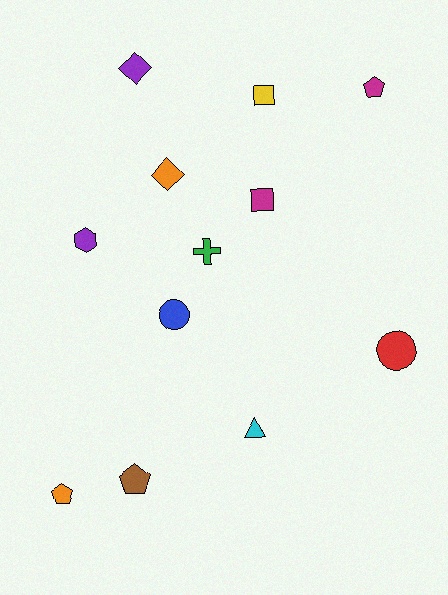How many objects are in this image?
There are 12 objects.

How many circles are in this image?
There are 2 circles.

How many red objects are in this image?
There is 1 red object.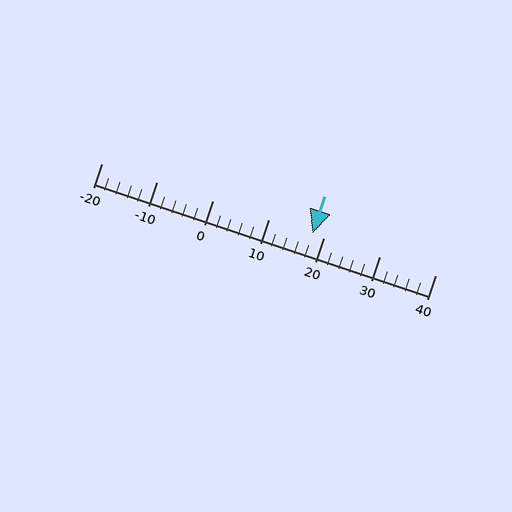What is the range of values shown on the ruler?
The ruler shows values from -20 to 40.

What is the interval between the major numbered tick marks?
The major tick marks are spaced 10 units apart.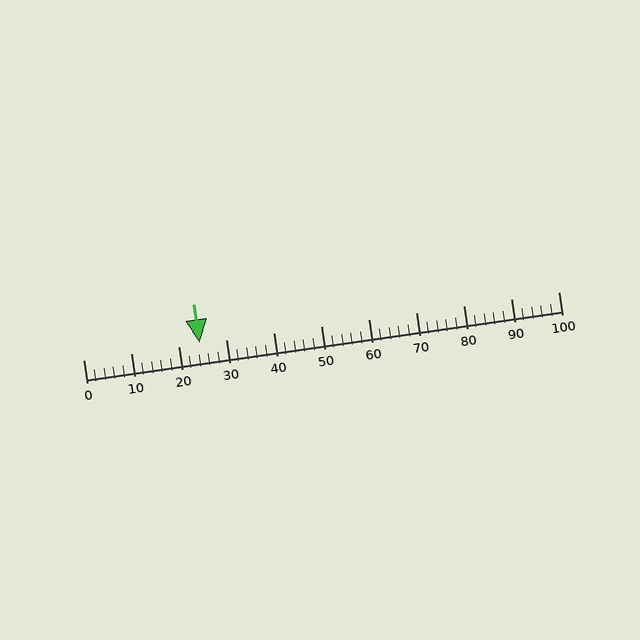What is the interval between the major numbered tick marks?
The major tick marks are spaced 10 units apart.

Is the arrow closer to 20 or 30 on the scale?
The arrow is closer to 20.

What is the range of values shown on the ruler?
The ruler shows values from 0 to 100.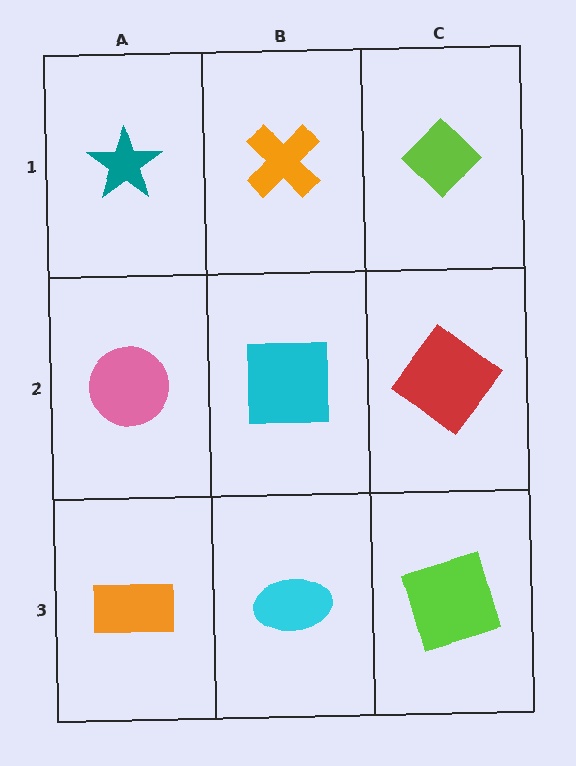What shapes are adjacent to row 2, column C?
A lime diamond (row 1, column C), a lime square (row 3, column C), a cyan square (row 2, column B).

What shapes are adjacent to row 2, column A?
A teal star (row 1, column A), an orange rectangle (row 3, column A), a cyan square (row 2, column B).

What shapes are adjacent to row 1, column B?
A cyan square (row 2, column B), a teal star (row 1, column A), a lime diamond (row 1, column C).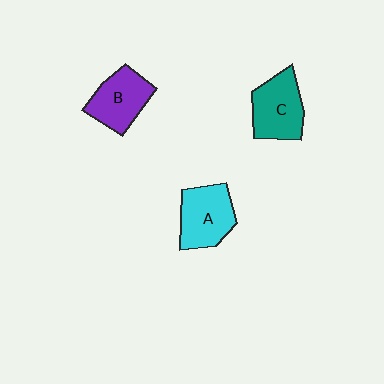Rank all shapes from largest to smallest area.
From largest to smallest: C (teal), A (cyan), B (purple).